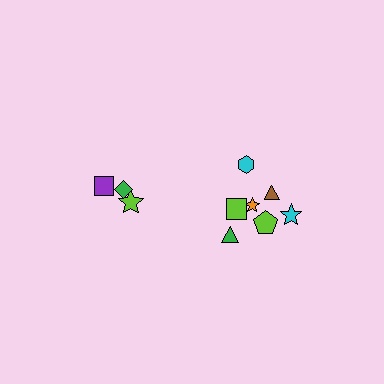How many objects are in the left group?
There are 3 objects.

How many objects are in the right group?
There are 7 objects.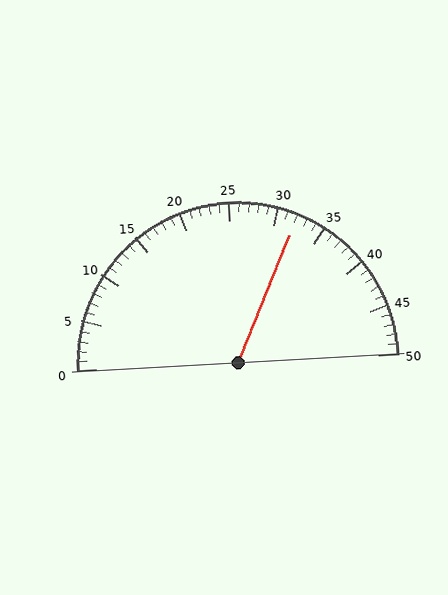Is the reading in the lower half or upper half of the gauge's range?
The reading is in the upper half of the range (0 to 50).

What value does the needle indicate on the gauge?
The needle indicates approximately 32.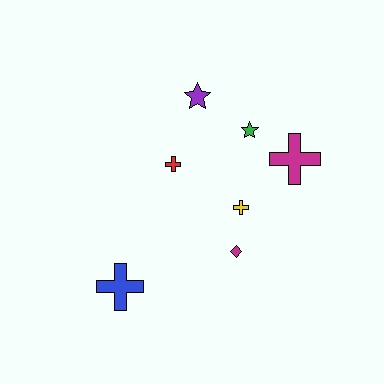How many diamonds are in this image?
There is 1 diamond.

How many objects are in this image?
There are 7 objects.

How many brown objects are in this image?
There are no brown objects.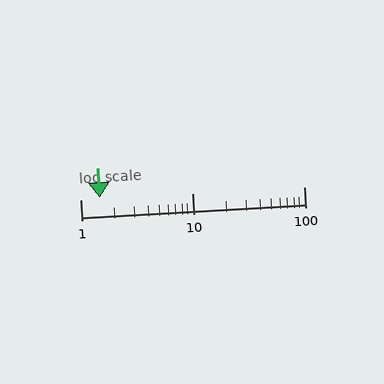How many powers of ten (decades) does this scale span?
The scale spans 2 decades, from 1 to 100.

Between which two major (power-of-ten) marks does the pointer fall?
The pointer is between 1 and 10.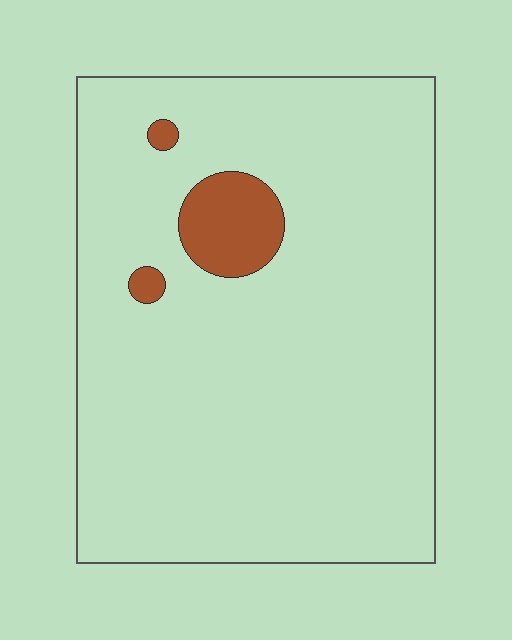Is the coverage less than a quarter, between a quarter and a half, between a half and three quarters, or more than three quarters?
Less than a quarter.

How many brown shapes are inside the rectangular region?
3.